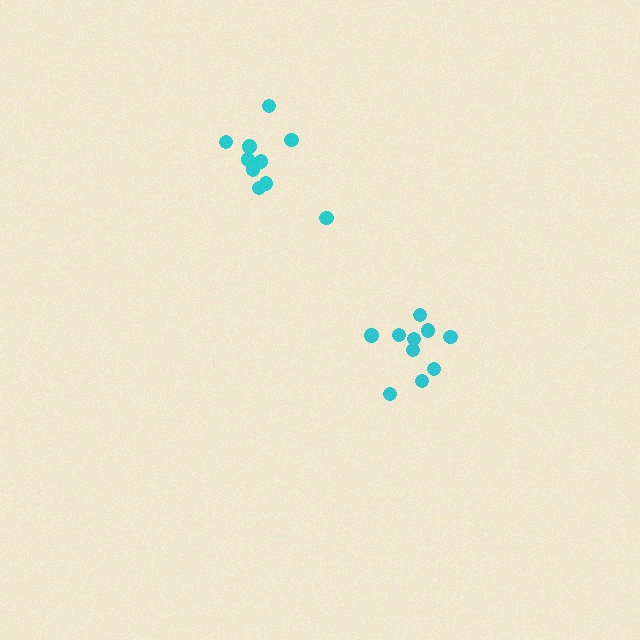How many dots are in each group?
Group 1: 10 dots, Group 2: 10 dots (20 total).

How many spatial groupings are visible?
There are 2 spatial groupings.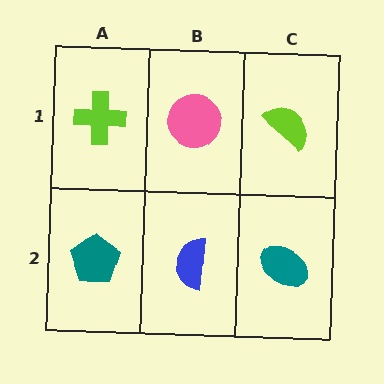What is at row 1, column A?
A lime cross.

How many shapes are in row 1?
3 shapes.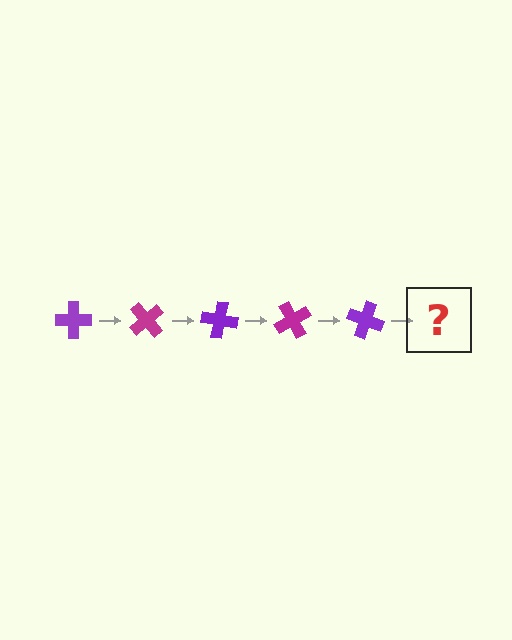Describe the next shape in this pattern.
It should be a magenta cross, rotated 250 degrees from the start.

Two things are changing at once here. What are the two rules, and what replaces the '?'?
The two rules are that it rotates 50 degrees each step and the color cycles through purple and magenta. The '?' should be a magenta cross, rotated 250 degrees from the start.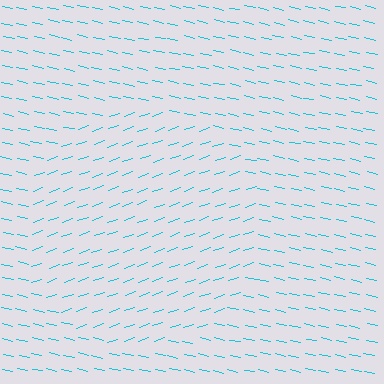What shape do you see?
I see a circle.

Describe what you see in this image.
The image is filled with small cyan line segments. A circle region in the image has lines oriented differently from the surrounding lines, creating a visible texture boundary.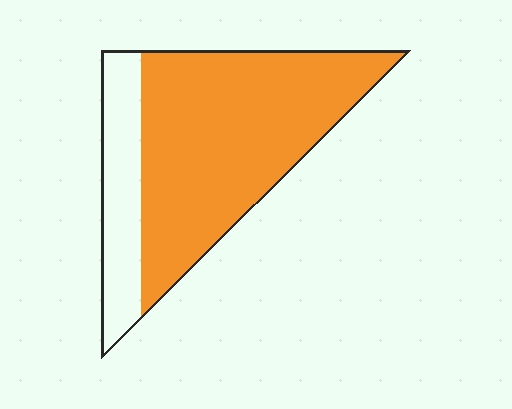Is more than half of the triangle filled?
Yes.